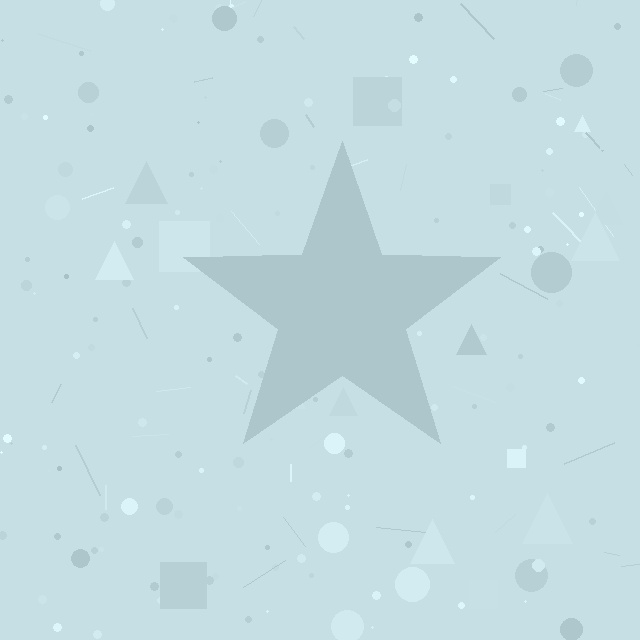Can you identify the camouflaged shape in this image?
The camouflaged shape is a star.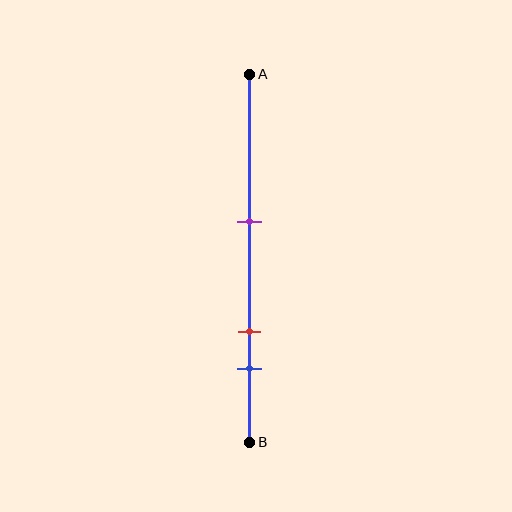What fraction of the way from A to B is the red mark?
The red mark is approximately 70% (0.7) of the way from A to B.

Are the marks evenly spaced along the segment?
No, the marks are not evenly spaced.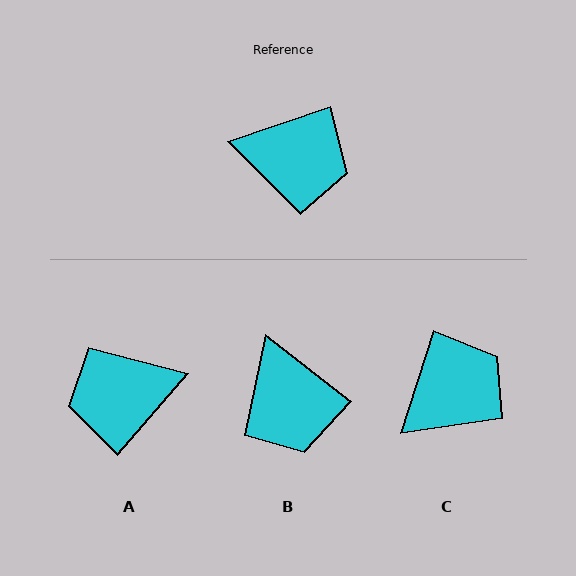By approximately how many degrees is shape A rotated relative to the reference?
Approximately 150 degrees clockwise.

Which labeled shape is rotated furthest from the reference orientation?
A, about 150 degrees away.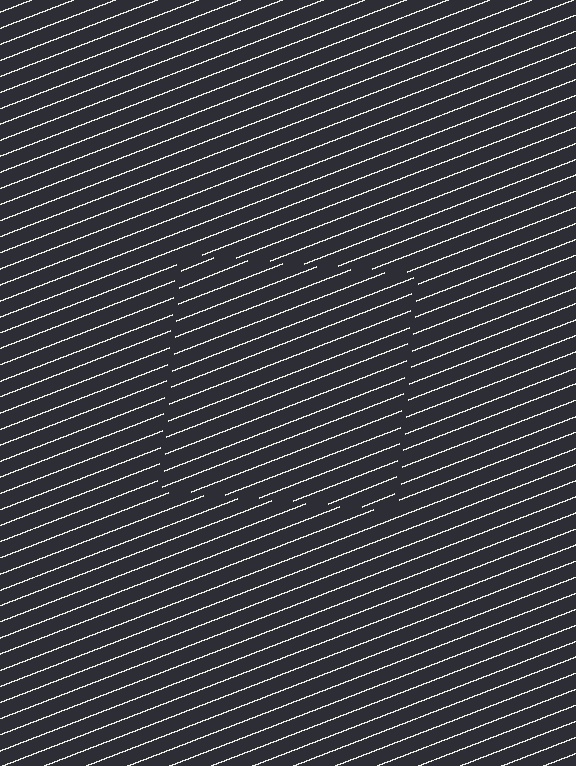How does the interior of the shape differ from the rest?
The interior of the shape contains the same grating, shifted by half a period — the contour is defined by the phase discontinuity where line-ends from the inner and outer gratings abut.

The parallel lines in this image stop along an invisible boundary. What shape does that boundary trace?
An illusory square. The interior of the shape contains the same grating, shifted by half a period — the contour is defined by the phase discontinuity where line-ends from the inner and outer gratings abut.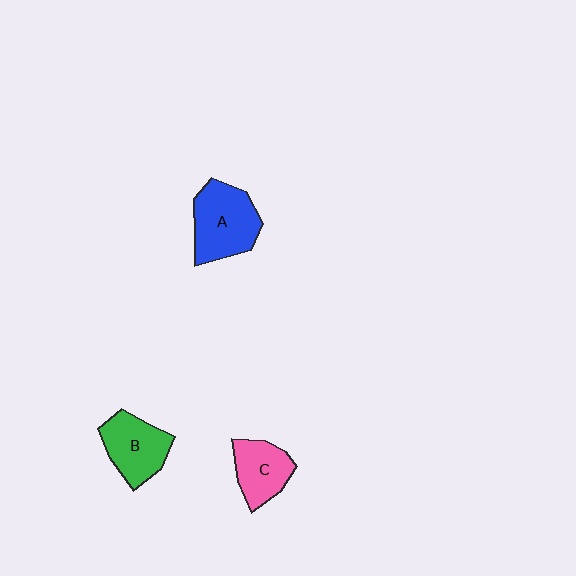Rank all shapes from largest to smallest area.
From largest to smallest: A (blue), B (green), C (pink).